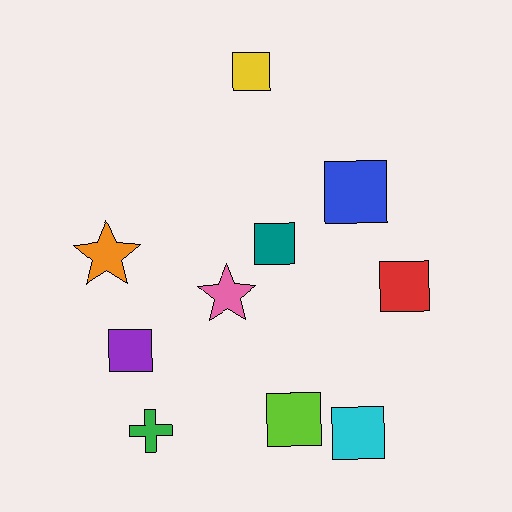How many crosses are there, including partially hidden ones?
There is 1 cross.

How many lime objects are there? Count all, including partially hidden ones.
There is 1 lime object.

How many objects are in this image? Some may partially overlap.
There are 10 objects.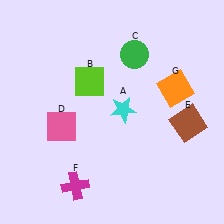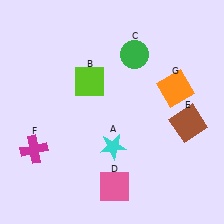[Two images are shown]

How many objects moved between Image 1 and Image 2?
3 objects moved between the two images.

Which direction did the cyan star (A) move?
The cyan star (A) moved down.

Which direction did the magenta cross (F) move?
The magenta cross (F) moved left.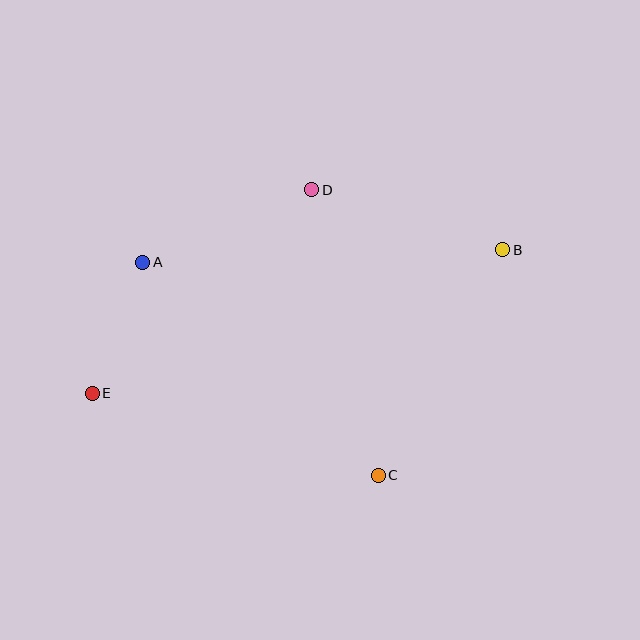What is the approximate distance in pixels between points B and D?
The distance between B and D is approximately 200 pixels.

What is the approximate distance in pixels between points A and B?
The distance between A and B is approximately 360 pixels.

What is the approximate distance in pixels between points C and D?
The distance between C and D is approximately 293 pixels.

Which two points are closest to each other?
Points A and E are closest to each other.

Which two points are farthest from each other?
Points B and E are farthest from each other.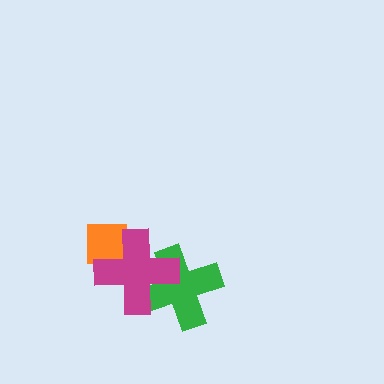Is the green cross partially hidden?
Yes, it is partially covered by another shape.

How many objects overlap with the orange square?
1 object overlaps with the orange square.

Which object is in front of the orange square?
The magenta cross is in front of the orange square.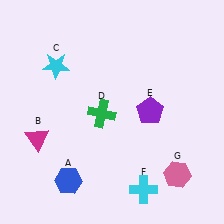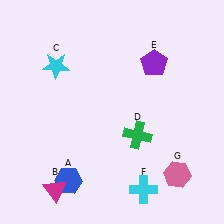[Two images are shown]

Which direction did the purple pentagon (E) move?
The purple pentagon (E) moved up.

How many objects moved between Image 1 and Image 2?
3 objects moved between the two images.